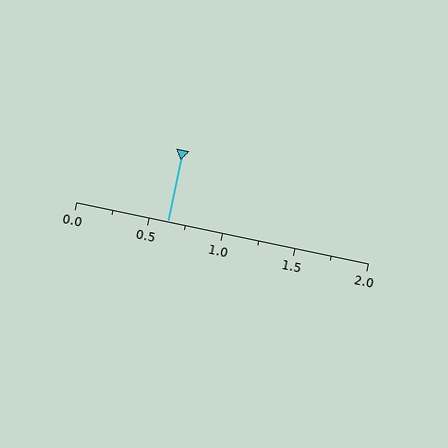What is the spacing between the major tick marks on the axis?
The major ticks are spaced 0.5 apart.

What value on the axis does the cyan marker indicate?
The marker indicates approximately 0.62.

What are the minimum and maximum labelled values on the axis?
The axis runs from 0.0 to 2.0.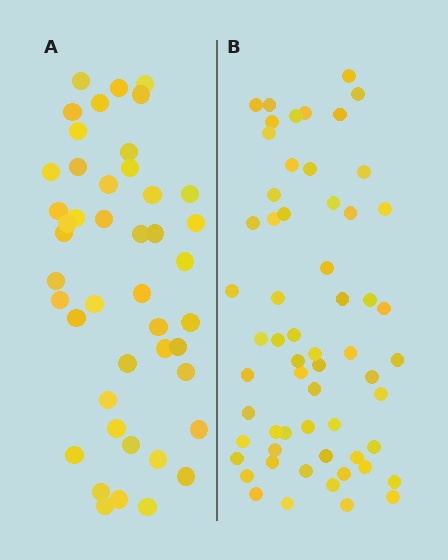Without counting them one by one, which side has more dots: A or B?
Region B (the right region) has more dots.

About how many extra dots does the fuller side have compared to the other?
Region B has approximately 15 more dots than region A.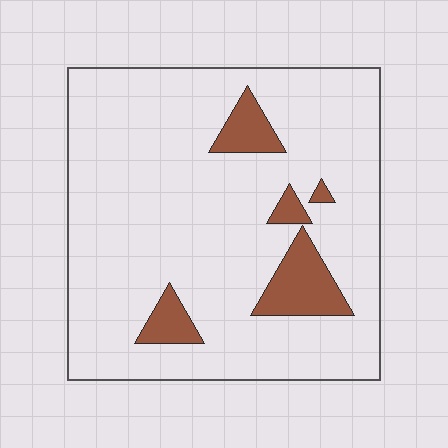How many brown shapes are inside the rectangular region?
5.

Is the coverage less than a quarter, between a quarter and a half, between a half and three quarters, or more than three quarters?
Less than a quarter.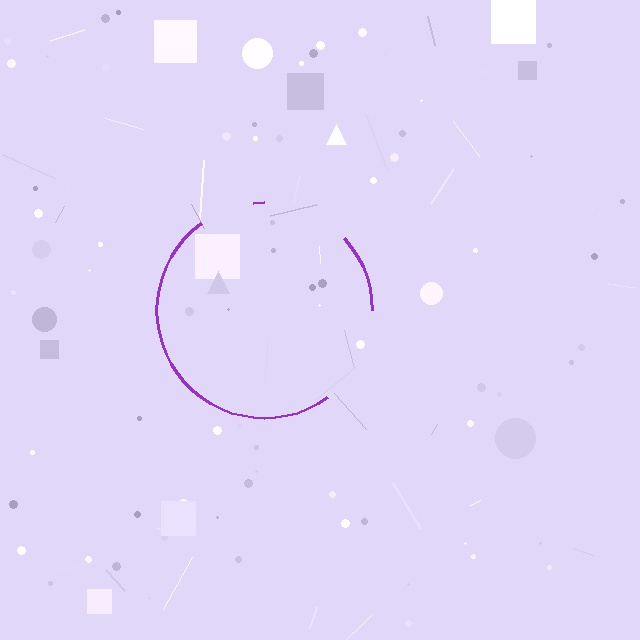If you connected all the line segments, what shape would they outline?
They would outline a circle.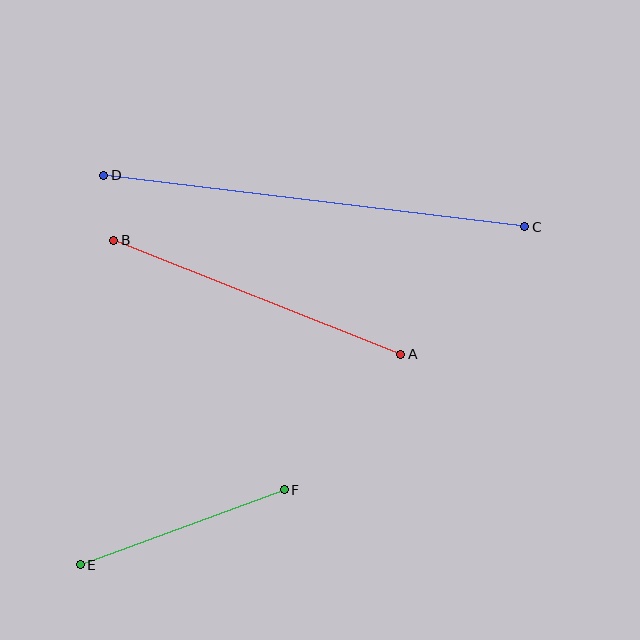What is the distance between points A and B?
The distance is approximately 309 pixels.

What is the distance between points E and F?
The distance is approximately 218 pixels.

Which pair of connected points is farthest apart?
Points C and D are farthest apart.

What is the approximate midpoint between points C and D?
The midpoint is at approximately (314, 201) pixels.